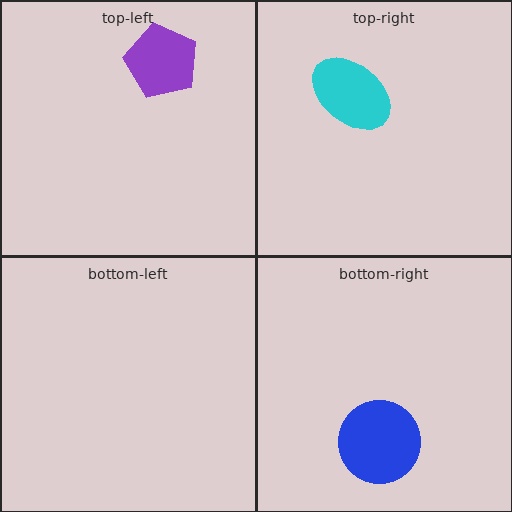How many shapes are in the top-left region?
1.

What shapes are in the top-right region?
The cyan ellipse.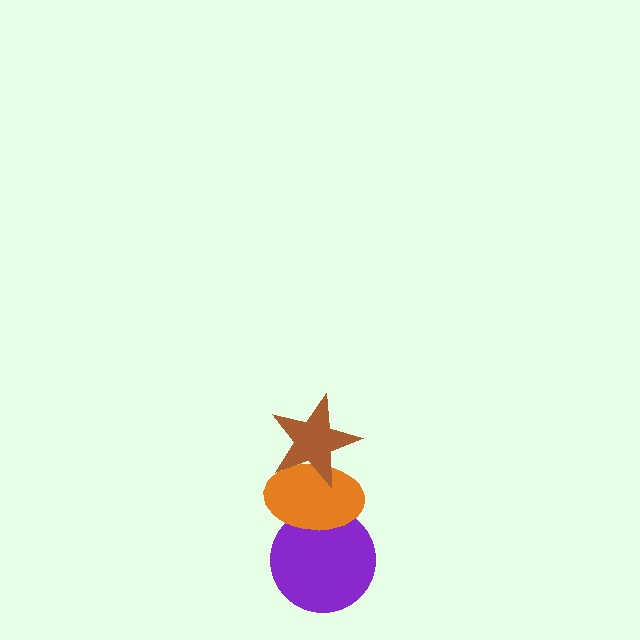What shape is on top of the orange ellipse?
The brown star is on top of the orange ellipse.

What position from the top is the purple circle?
The purple circle is 3rd from the top.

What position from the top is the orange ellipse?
The orange ellipse is 2nd from the top.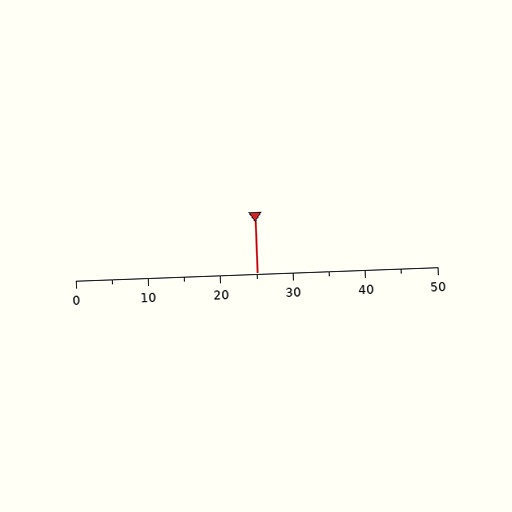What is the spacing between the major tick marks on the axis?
The major ticks are spaced 10 apart.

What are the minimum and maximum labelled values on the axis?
The axis runs from 0 to 50.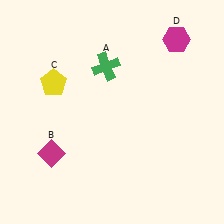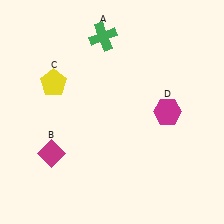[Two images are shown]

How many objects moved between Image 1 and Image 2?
2 objects moved between the two images.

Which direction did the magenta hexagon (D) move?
The magenta hexagon (D) moved down.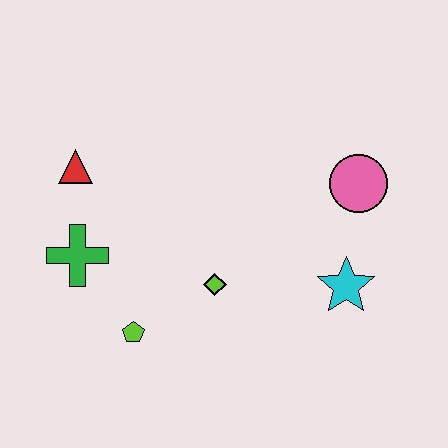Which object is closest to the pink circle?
The cyan star is closest to the pink circle.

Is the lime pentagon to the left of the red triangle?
No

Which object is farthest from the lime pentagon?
The pink circle is farthest from the lime pentagon.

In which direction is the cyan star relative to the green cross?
The cyan star is to the right of the green cross.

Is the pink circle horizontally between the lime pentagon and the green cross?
No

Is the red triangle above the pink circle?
Yes